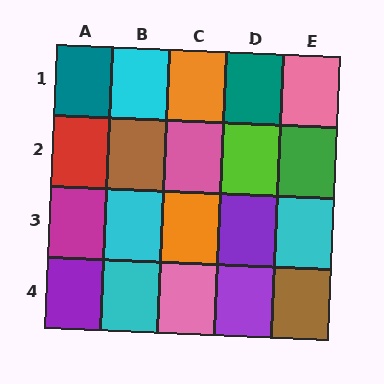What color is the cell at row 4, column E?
Brown.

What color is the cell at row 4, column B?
Cyan.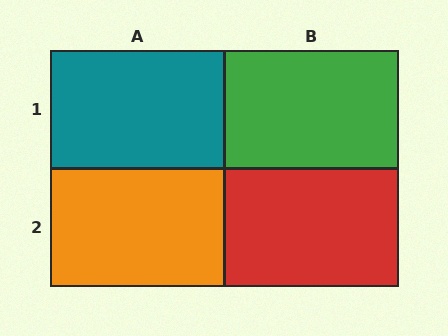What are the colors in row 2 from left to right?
Orange, red.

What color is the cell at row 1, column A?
Teal.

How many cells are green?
1 cell is green.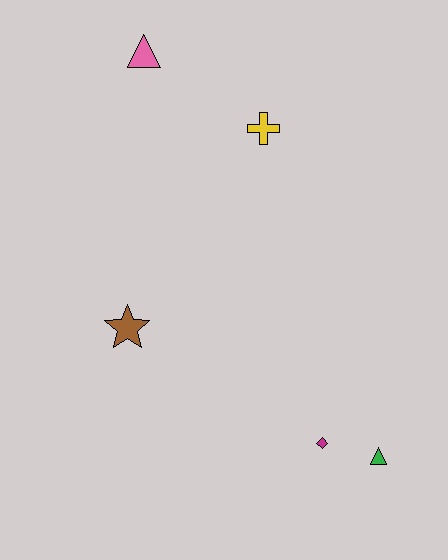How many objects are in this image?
There are 5 objects.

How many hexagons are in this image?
There are no hexagons.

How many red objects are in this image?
There are no red objects.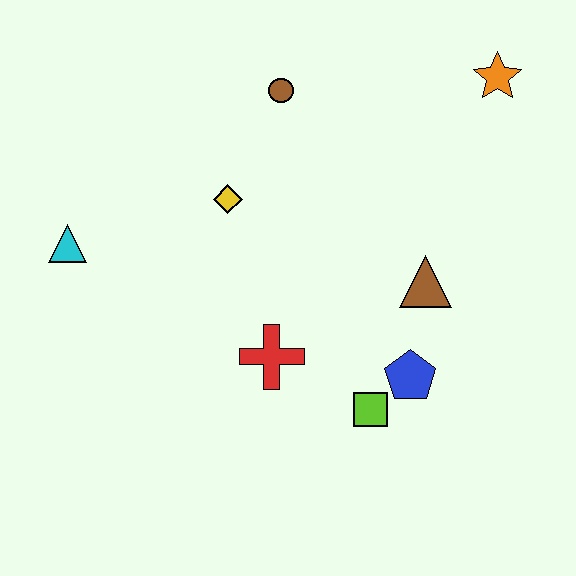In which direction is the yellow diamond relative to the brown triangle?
The yellow diamond is to the left of the brown triangle.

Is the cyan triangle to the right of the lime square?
No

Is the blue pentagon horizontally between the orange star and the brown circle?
Yes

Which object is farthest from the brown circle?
The lime square is farthest from the brown circle.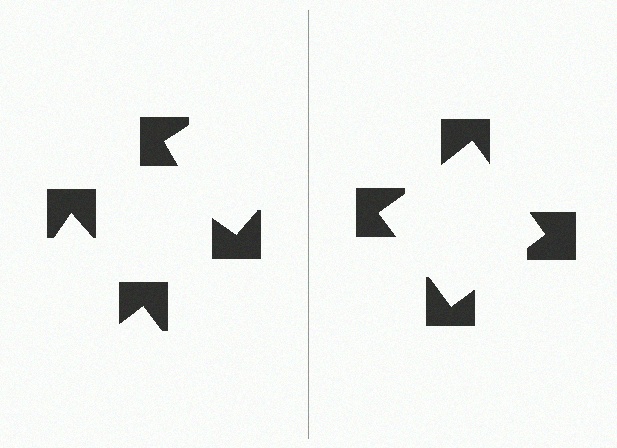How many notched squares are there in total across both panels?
8 — 4 on each side.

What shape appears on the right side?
An illusory square.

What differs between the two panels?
The notched squares are positioned identically on both sides; only the wedge orientations differ. On the right they align to a square; on the left they are misaligned.